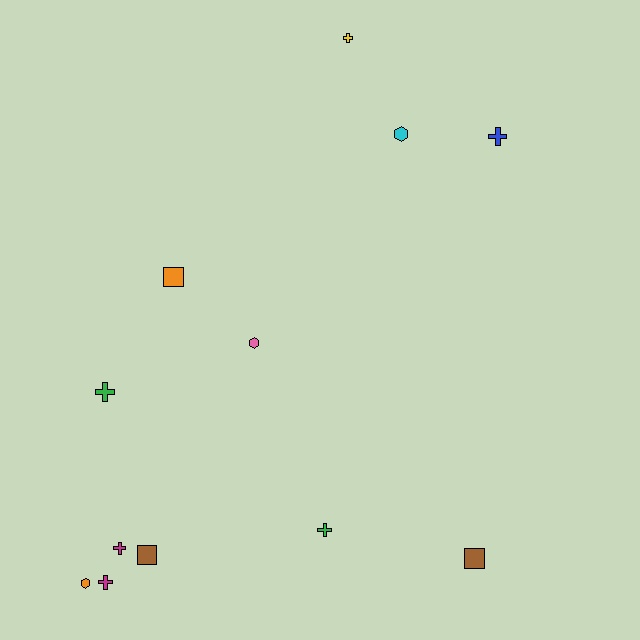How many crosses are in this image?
There are 6 crosses.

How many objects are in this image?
There are 12 objects.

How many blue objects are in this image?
There is 1 blue object.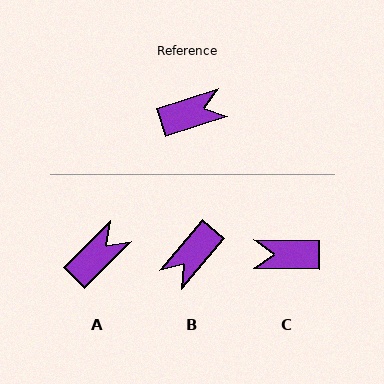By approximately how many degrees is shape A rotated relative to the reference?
Approximately 27 degrees counter-clockwise.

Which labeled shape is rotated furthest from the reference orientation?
C, about 161 degrees away.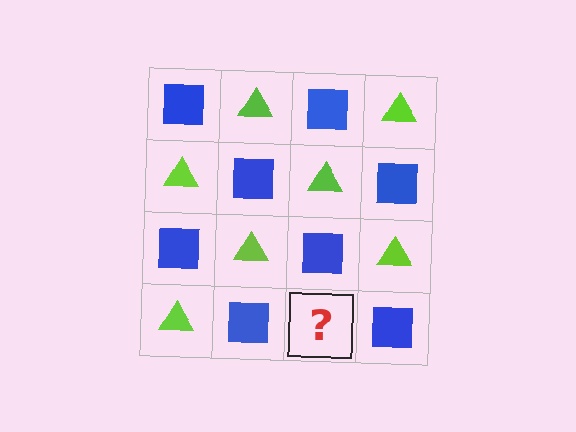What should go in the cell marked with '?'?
The missing cell should contain a lime triangle.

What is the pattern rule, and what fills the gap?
The rule is that it alternates blue square and lime triangle in a checkerboard pattern. The gap should be filled with a lime triangle.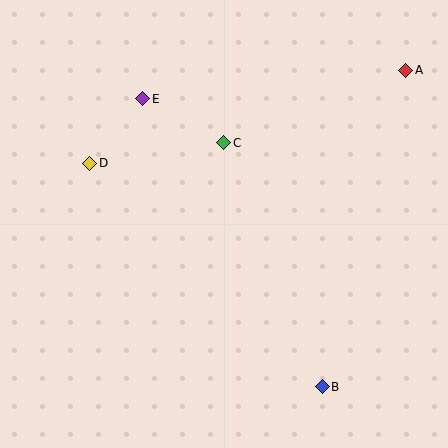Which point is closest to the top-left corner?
Point E is closest to the top-left corner.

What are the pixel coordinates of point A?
Point A is at (406, 70).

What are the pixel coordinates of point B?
Point B is at (322, 387).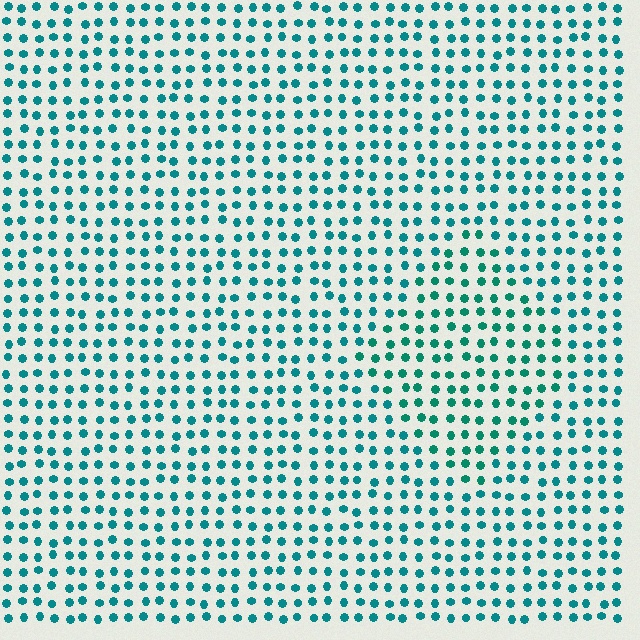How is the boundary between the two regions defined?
The boundary is defined purely by a slight shift in hue (about 16 degrees). Spacing, size, and orientation are identical on both sides.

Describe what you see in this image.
The image is filled with small teal elements in a uniform arrangement. A diamond-shaped region is visible where the elements are tinted to a slightly different hue, forming a subtle color boundary.